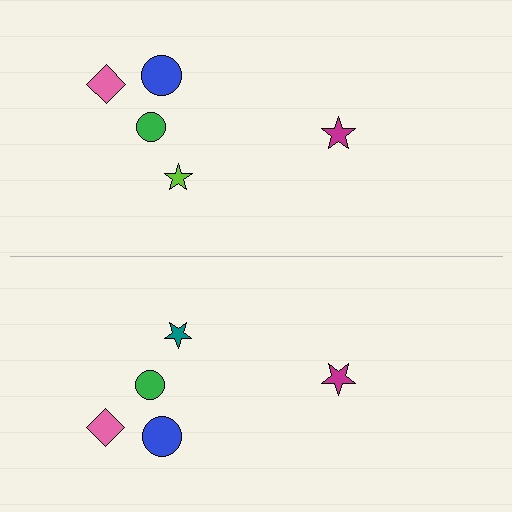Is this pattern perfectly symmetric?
No, the pattern is not perfectly symmetric. The teal star on the bottom side breaks the symmetry — its mirror counterpart is lime.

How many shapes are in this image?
There are 10 shapes in this image.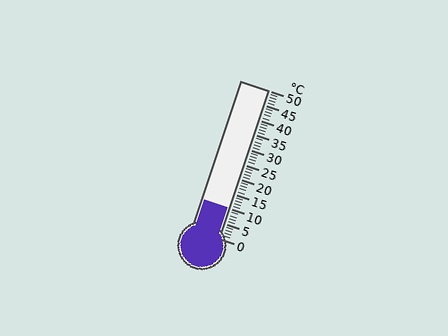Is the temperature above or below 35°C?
The temperature is below 35°C.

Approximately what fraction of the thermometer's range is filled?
The thermometer is filled to approximately 20% of its range.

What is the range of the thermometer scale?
The thermometer scale ranges from 0°C to 50°C.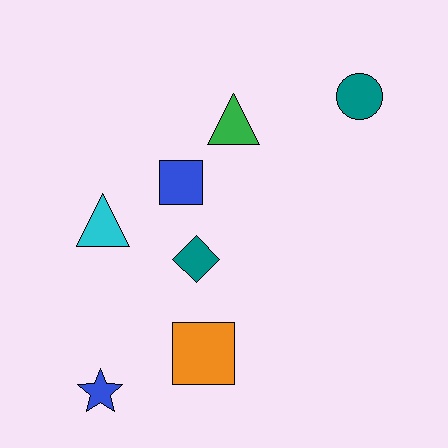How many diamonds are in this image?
There is 1 diamond.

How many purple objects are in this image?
There are no purple objects.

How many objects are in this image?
There are 7 objects.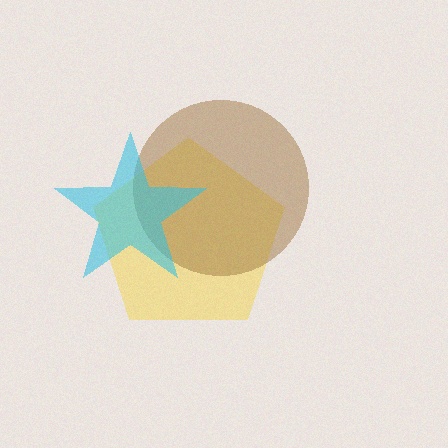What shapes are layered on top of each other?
The layered shapes are: a yellow pentagon, a brown circle, a cyan star.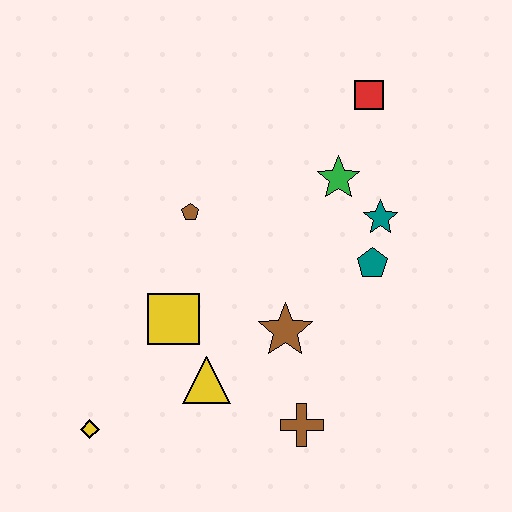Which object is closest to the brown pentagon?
The yellow square is closest to the brown pentagon.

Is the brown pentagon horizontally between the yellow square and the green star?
Yes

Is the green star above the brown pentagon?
Yes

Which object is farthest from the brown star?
The red square is farthest from the brown star.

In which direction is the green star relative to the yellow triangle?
The green star is above the yellow triangle.